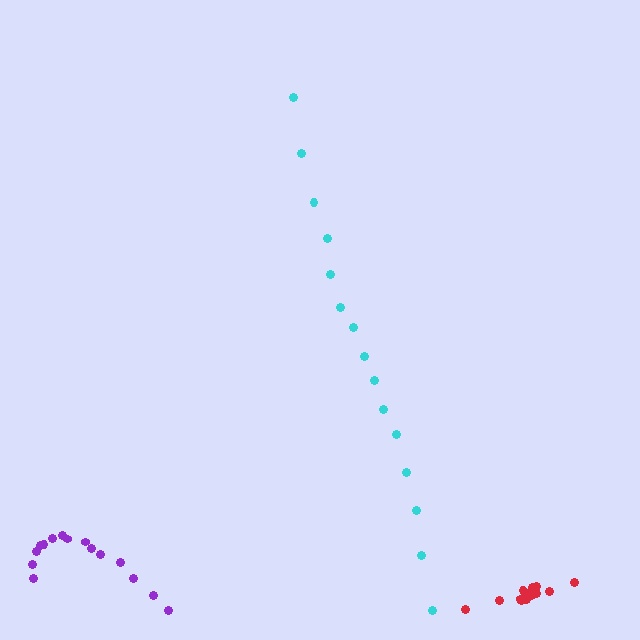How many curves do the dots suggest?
There are 3 distinct paths.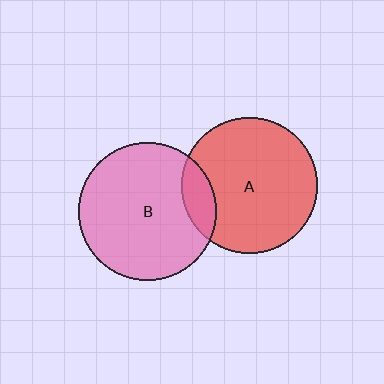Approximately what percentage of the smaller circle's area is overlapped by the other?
Approximately 15%.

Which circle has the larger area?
Circle B (pink).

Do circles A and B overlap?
Yes.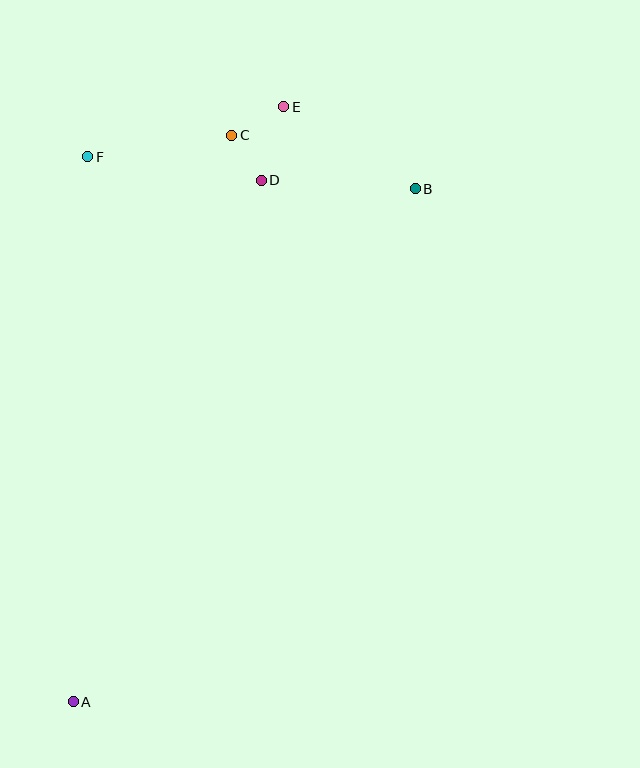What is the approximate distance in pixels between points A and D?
The distance between A and D is approximately 554 pixels.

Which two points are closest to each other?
Points C and D are closest to each other.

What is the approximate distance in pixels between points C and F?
The distance between C and F is approximately 146 pixels.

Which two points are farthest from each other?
Points A and E are farthest from each other.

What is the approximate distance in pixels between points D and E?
The distance between D and E is approximately 77 pixels.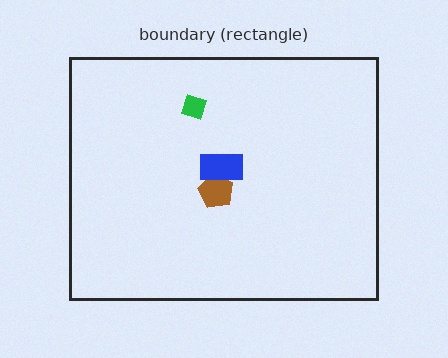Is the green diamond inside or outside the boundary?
Inside.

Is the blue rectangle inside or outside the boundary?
Inside.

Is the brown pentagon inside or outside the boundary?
Inside.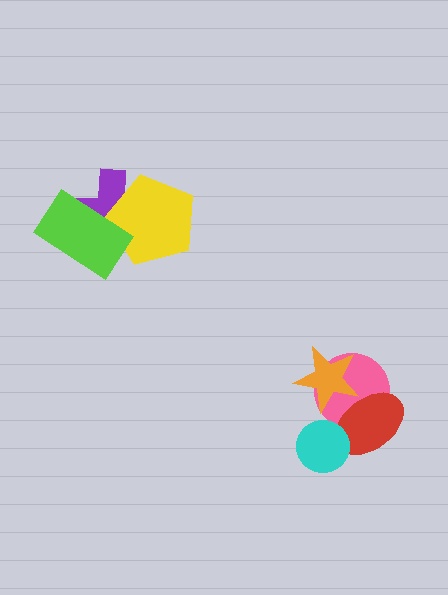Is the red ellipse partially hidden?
Yes, it is partially covered by another shape.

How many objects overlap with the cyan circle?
1 object overlaps with the cyan circle.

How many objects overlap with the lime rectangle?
2 objects overlap with the lime rectangle.